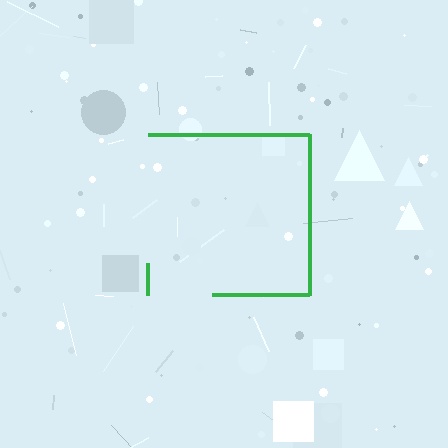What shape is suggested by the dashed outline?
The dashed outline suggests a square.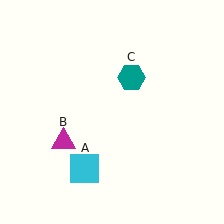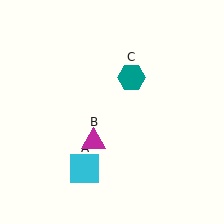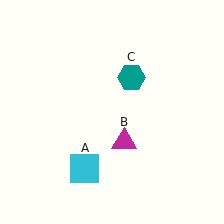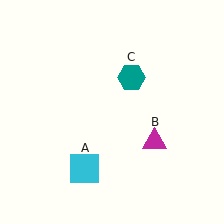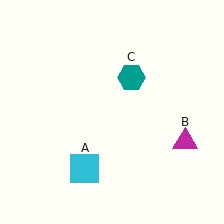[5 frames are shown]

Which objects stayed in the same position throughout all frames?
Cyan square (object A) and teal hexagon (object C) remained stationary.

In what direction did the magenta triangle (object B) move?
The magenta triangle (object B) moved right.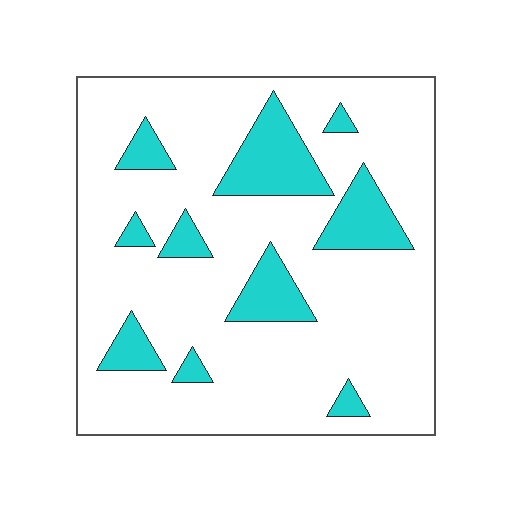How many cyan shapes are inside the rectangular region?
10.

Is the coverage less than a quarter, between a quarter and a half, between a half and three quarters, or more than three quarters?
Less than a quarter.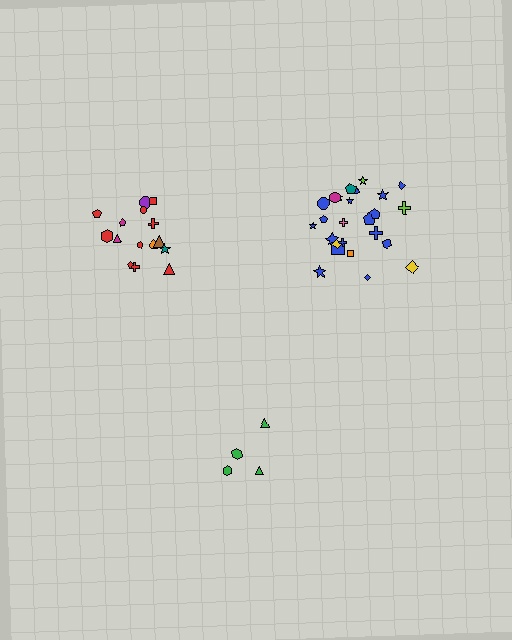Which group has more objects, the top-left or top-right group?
The top-right group.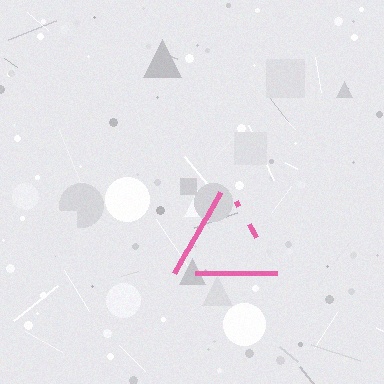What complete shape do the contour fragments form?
The contour fragments form a triangle.